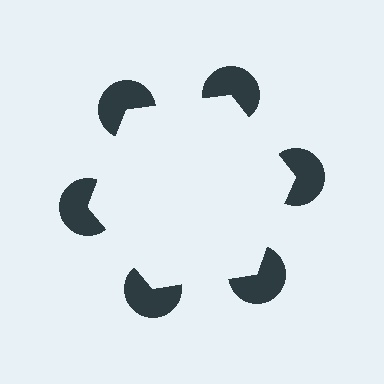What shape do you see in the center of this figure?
An illusory hexagon — its edges are inferred from the aligned wedge cuts in the pac-man discs, not physically drawn.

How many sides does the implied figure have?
6 sides.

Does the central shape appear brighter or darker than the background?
It typically appears slightly brighter than the background, even though no actual brightness change is drawn.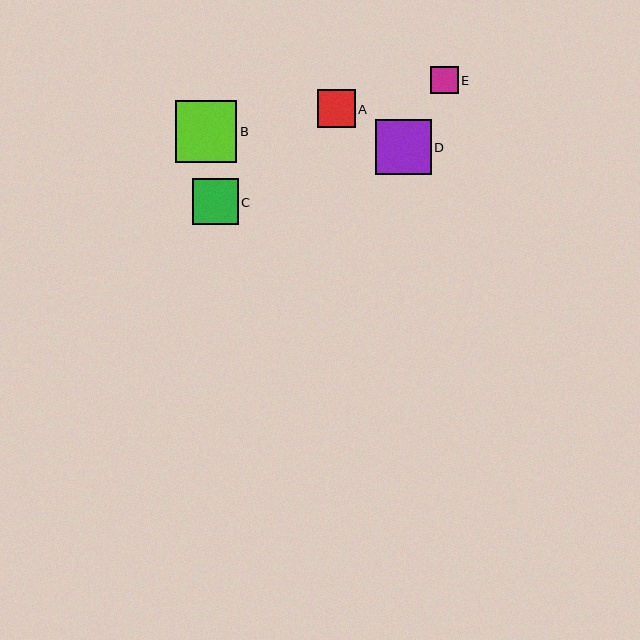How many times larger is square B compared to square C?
Square B is approximately 1.3 times the size of square C.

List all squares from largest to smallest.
From largest to smallest: B, D, C, A, E.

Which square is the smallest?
Square E is the smallest with a size of approximately 27 pixels.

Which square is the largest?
Square B is the largest with a size of approximately 61 pixels.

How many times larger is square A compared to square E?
Square A is approximately 1.4 times the size of square E.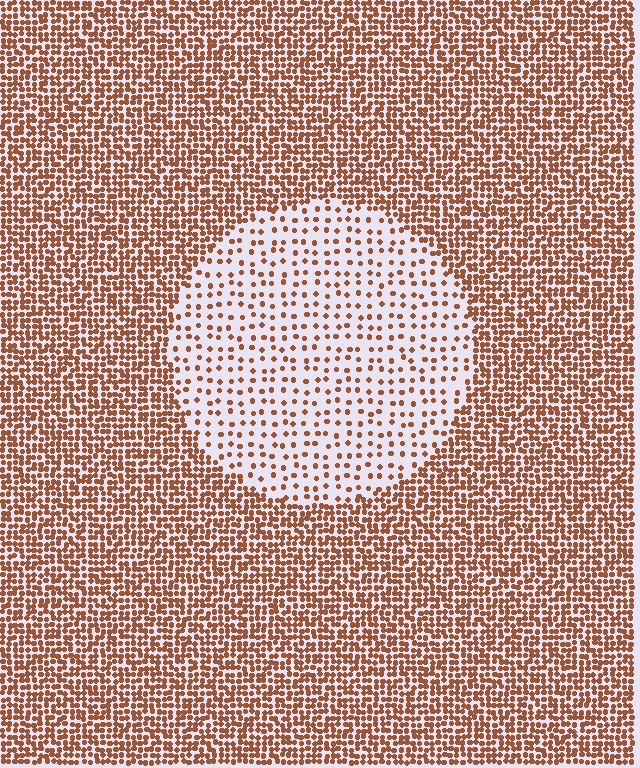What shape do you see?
I see a circle.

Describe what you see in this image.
The image contains small brown elements arranged at two different densities. A circle-shaped region is visible where the elements are less densely packed than the surrounding area.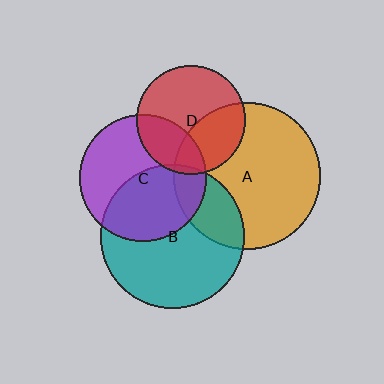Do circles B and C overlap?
Yes.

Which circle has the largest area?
Circle A (orange).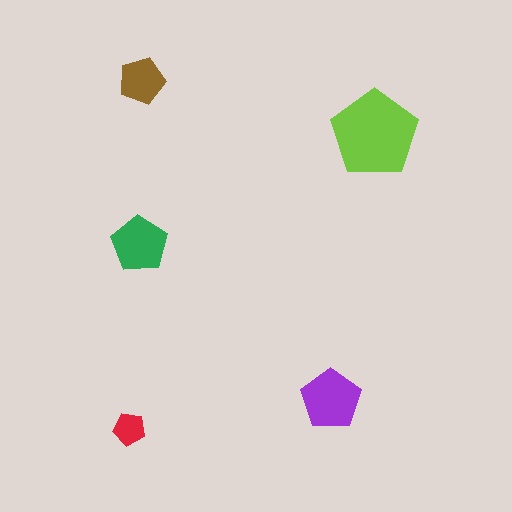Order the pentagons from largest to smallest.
the lime one, the purple one, the green one, the brown one, the red one.